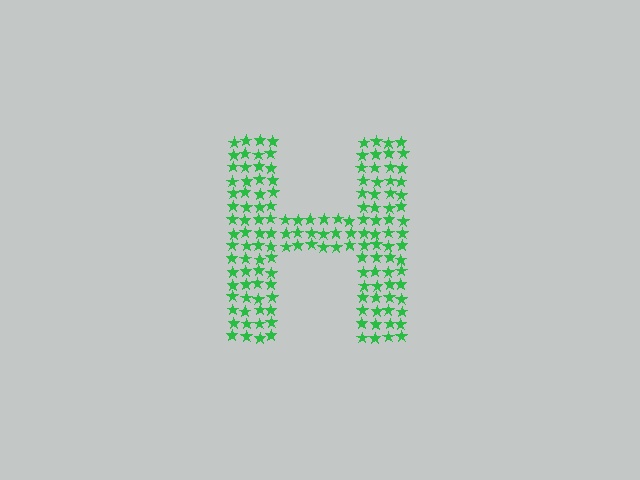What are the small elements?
The small elements are stars.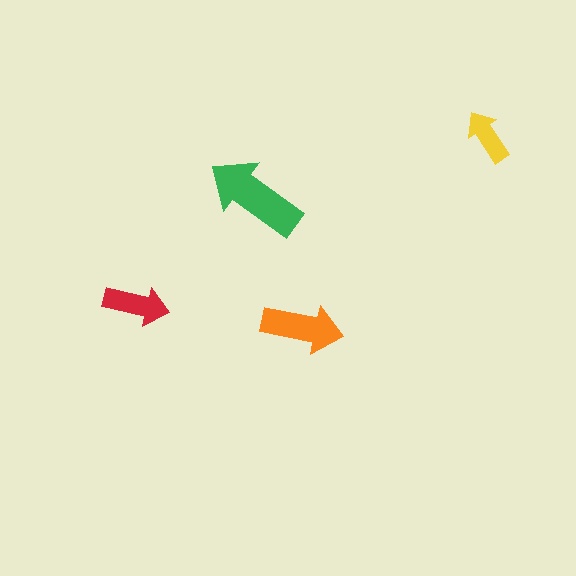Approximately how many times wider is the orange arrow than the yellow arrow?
About 1.5 times wider.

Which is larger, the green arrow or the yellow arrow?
The green one.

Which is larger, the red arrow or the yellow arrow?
The red one.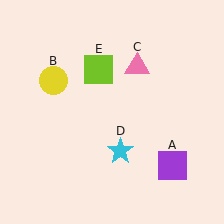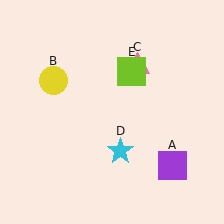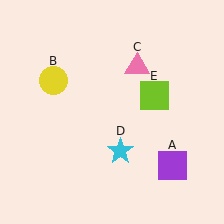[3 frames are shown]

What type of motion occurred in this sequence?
The lime square (object E) rotated clockwise around the center of the scene.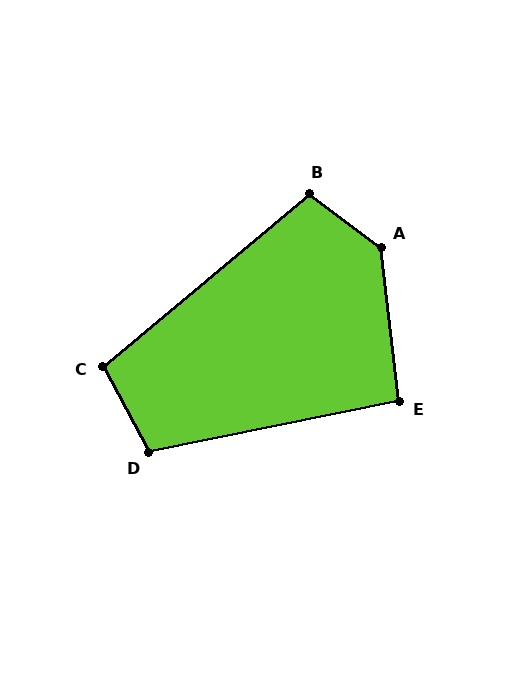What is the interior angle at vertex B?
Approximately 103 degrees (obtuse).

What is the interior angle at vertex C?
Approximately 102 degrees (obtuse).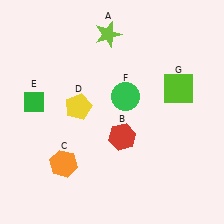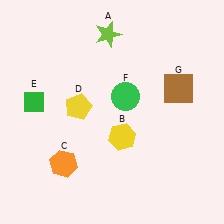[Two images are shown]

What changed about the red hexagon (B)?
In Image 1, B is red. In Image 2, it changed to yellow.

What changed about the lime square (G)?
In Image 1, G is lime. In Image 2, it changed to brown.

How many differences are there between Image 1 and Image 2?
There are 2 differences between the two images.